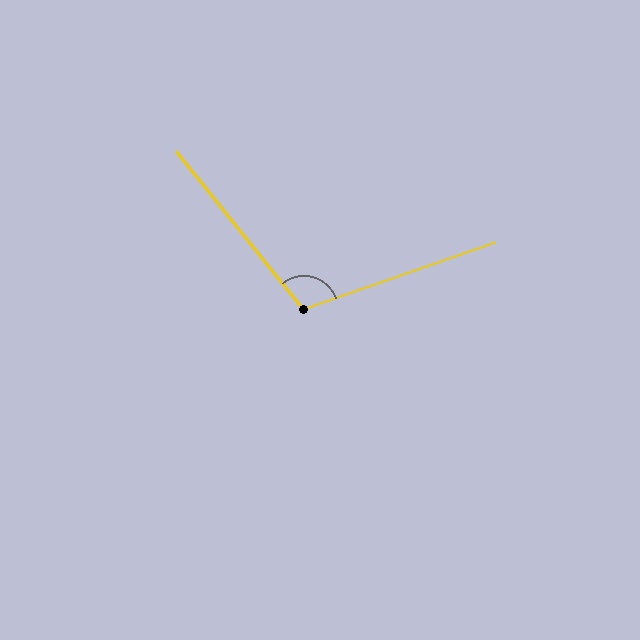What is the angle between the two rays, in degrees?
Approximately 109 degrees.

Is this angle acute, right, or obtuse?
It is obtuse.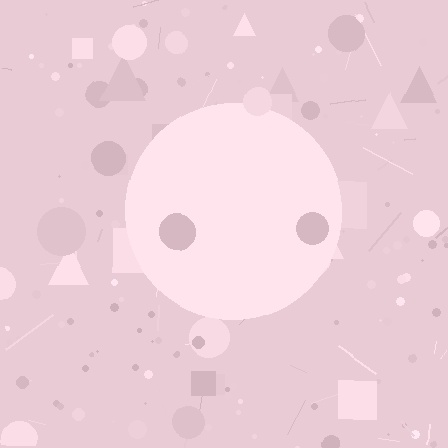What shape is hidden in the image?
A circle is hidden in the image.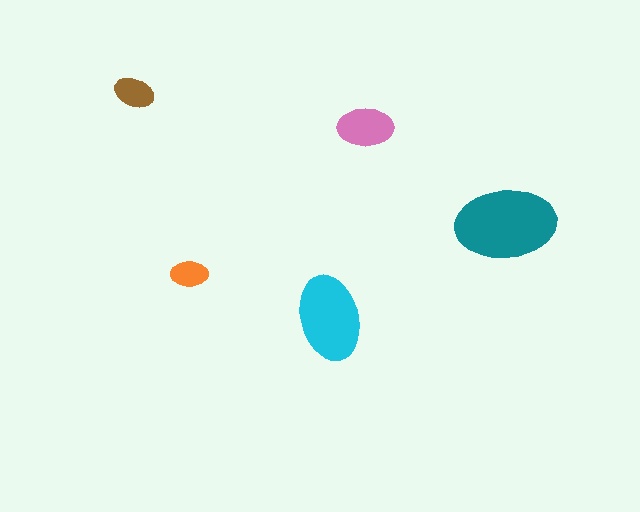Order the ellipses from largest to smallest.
the teal one, the cyan one, the pink one, the brown one, the orange one.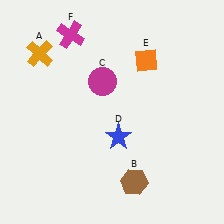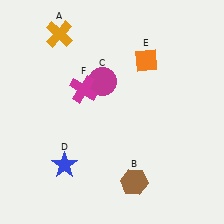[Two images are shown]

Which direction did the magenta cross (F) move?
The magenta cross (F) moved down.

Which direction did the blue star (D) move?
The blue star (D) moved left.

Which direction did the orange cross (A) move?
The orange cross (A) moved up.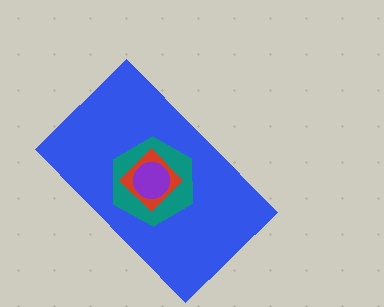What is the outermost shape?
The blue rectangle.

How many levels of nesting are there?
4.